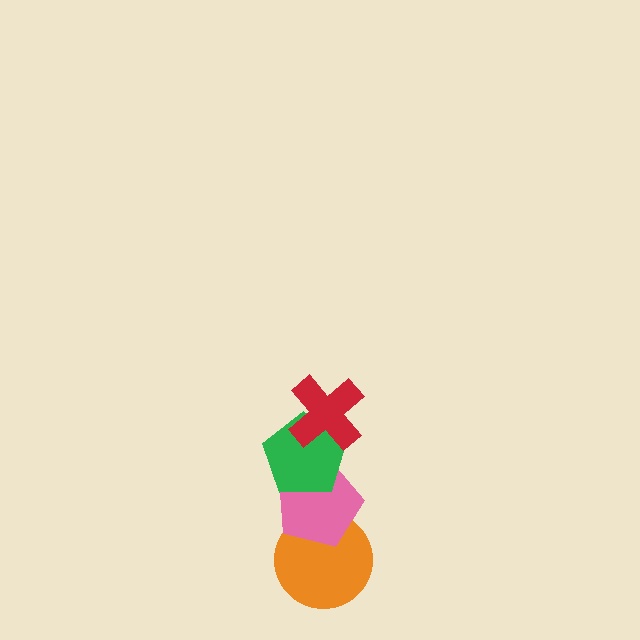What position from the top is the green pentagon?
The green pentagon is 2nd from the top.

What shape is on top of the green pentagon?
The red cross is on top of the green pentagon.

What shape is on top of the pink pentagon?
The green pentagon is on top of the pink pentagon.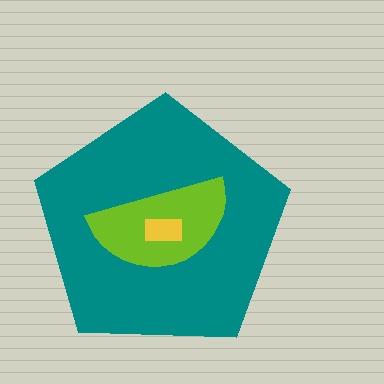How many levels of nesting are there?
3.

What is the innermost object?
The yellow rectangle.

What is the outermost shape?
The teal pentagon.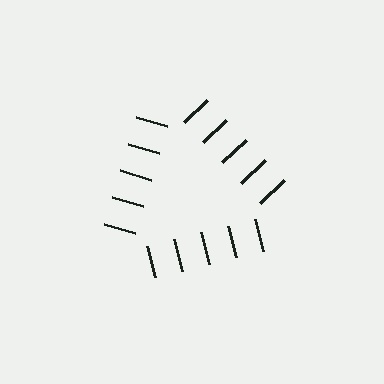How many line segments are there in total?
15 — 5 along each of the 3 edges.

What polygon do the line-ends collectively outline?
An illusory triangle — the line segments terminate on its edges but no continuous stroke is drawn.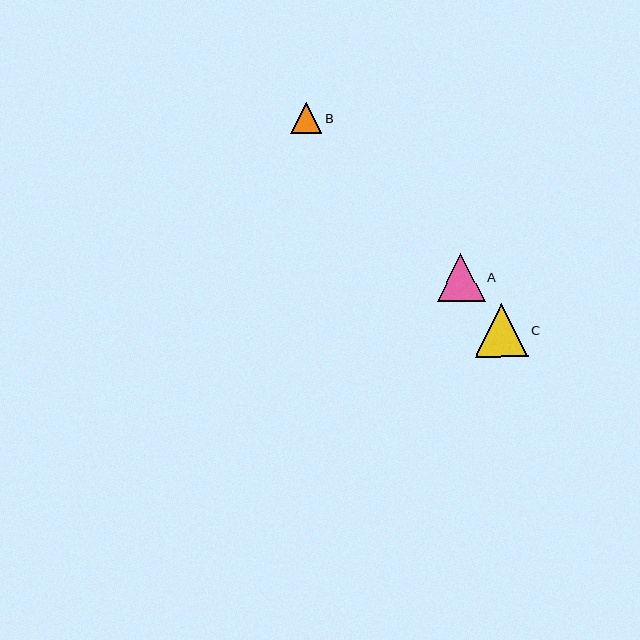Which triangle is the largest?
Triangle C is the largest with a size of approximately 53 pixels.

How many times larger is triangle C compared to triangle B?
Triangle C is approximately 1.7 times the size of triangle B.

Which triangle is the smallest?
Triangle B is the smallest with a size of approximately 31 pixels.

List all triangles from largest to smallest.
From largest to smallest: C, A, B.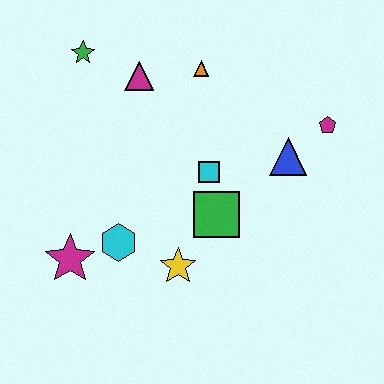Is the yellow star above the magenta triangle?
No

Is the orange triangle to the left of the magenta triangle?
No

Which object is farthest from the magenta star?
The magenta pentagon is farthest from the magenta star.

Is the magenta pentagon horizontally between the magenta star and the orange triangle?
No